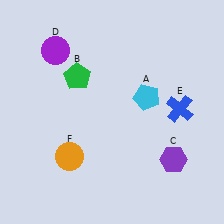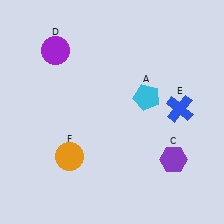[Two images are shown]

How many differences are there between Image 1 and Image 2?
There is 1 difference between the two images.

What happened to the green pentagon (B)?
The green pentagon (B) was removed in Image 2. It was in the top-left area of Image 1.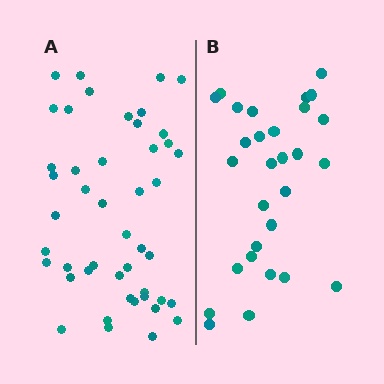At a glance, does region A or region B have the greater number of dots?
Region A (the left region) has more dots.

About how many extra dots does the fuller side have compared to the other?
Region A has approximately 15 more dots than region B.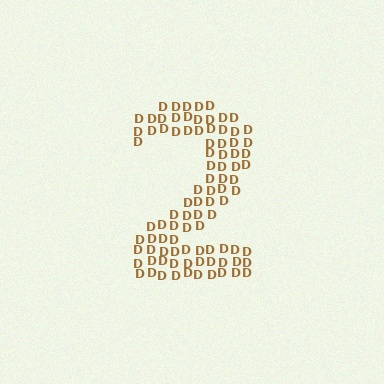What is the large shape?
The large shape is the digit 2.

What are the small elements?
The small elements are letter D's.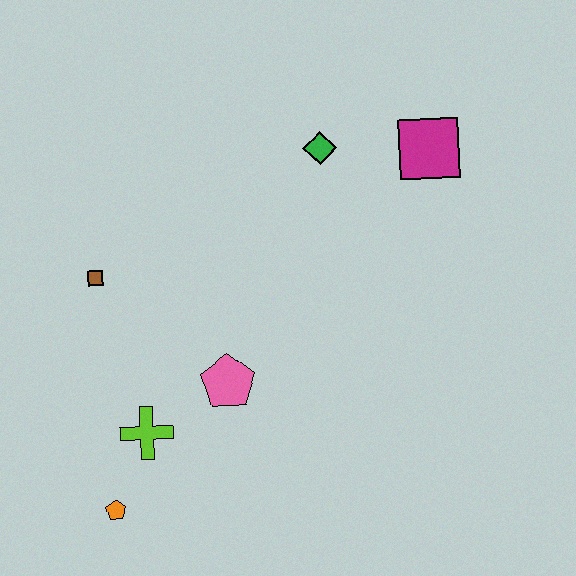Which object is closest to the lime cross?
The orange pentagon is closest to the lime cross.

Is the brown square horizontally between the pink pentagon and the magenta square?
No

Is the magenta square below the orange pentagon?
No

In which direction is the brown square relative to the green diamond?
The brown square is to the left of the green diamond.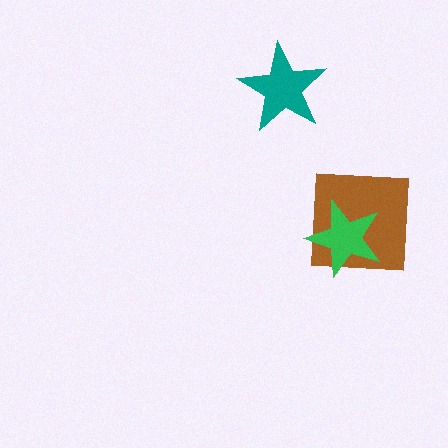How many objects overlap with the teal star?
0 objects overlap with the teal star.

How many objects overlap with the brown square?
1 object overlaps with the brown square.